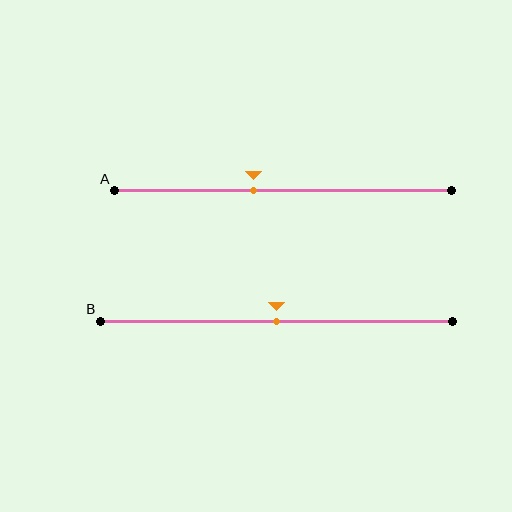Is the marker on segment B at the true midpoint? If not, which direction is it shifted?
Yes, the marker on segment B is at the true midpoint.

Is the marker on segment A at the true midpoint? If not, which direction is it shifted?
No, the marker on segment A is shifted to the left by about 9% of the segment length.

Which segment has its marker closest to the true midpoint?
Segment B has its marker closest to the true midpoint.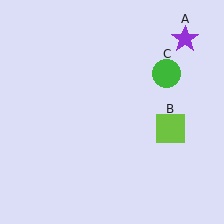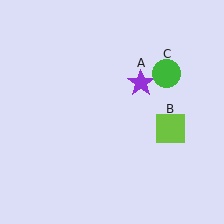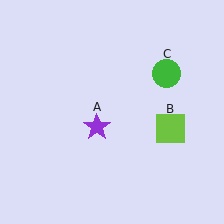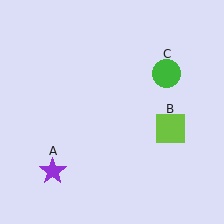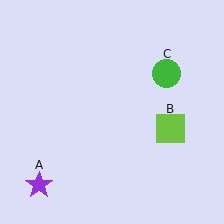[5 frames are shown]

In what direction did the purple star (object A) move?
The purple star (object A) moved down and to the left.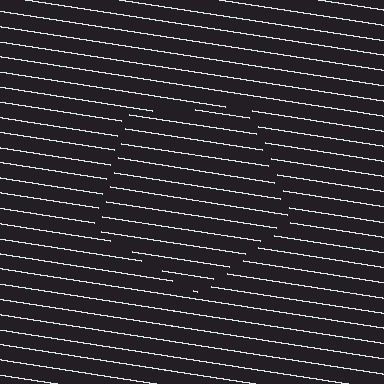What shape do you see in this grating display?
An illusory pentagon. The interior of the shape contains the same grating, shifted by half a period — the contour is defined by the phase discontinuity where line-ends from the inner and outer gratings abut.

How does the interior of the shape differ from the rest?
The interior of the shape contains the same grating, shifted by half a period — the contour is defined by the phase discontinuity where line-ends from the inner and outer gratings abut.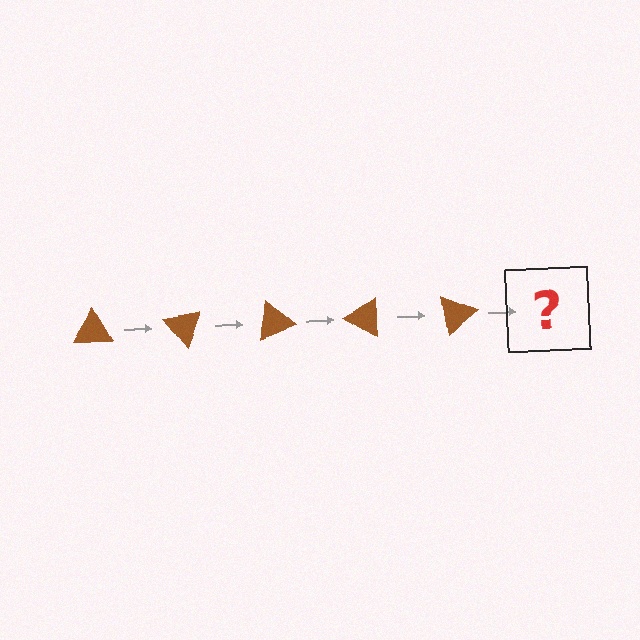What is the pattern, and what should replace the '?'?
The pattern is that the triangle rotates 50 degrees each step. The '?' should be a brown triangle rotated 250 degrees.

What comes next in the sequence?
The next element should be a brown triangle rotated 250 degrees.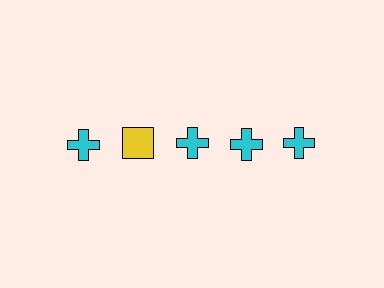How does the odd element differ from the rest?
It differs in both color (yellow instead of cyan) and shape (square instead of cross).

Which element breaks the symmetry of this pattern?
The yellow square in the top row, second from left column breaks the symmetry. All other shapes are cyan crosses.